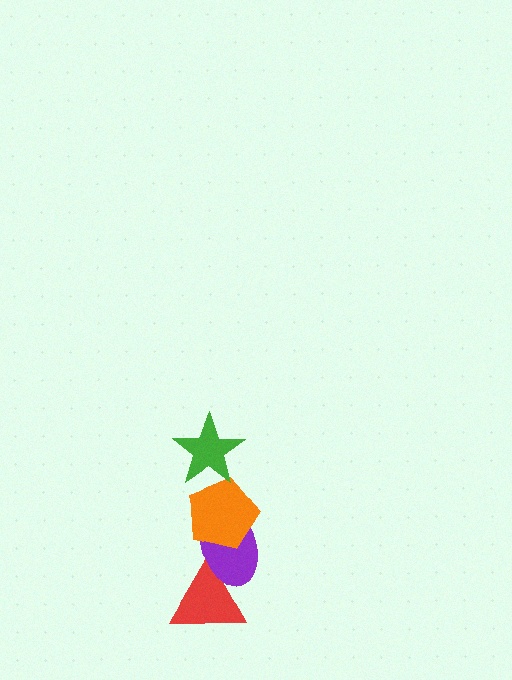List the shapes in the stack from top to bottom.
From top to bottom: the green star, the orange pentagon, the purple ellipse, the red triangle.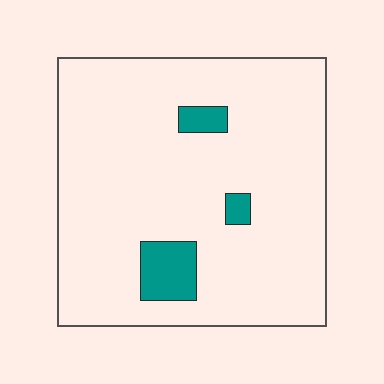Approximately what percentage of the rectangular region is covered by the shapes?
Approximately 10%.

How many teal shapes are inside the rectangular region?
3.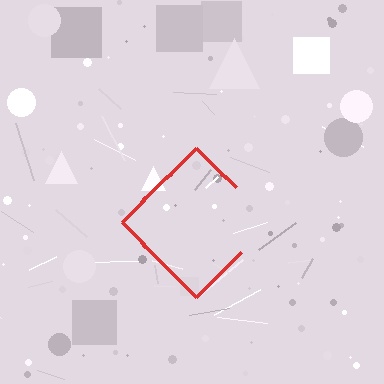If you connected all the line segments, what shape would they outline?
They would outline a diamond.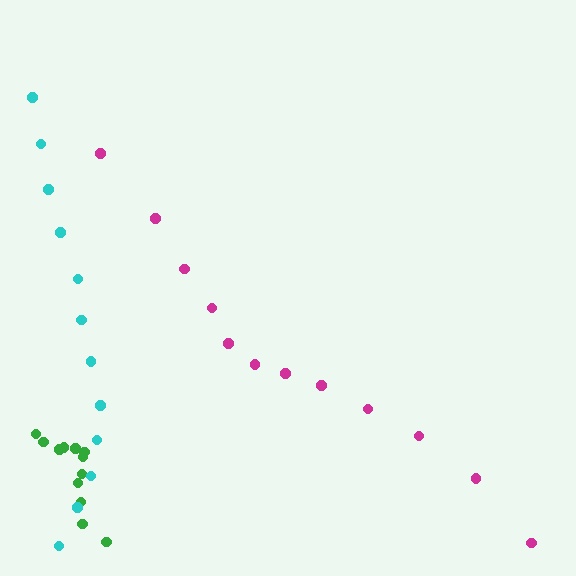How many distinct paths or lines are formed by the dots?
There are 3 distinct paths.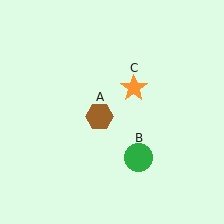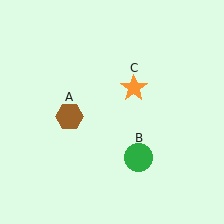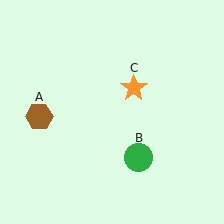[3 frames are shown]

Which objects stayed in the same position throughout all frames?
Green circle (object B) and orange star (object C) remained stationary.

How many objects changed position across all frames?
1 object changed position: brown hexagon (object A).